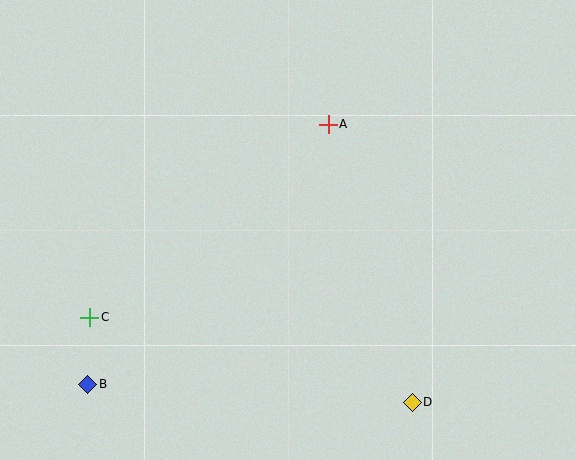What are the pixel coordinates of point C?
Point C is at (90, 317).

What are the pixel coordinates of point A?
Point A is at (328, 124).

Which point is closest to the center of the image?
Point A at (328, 124) is closest to the center.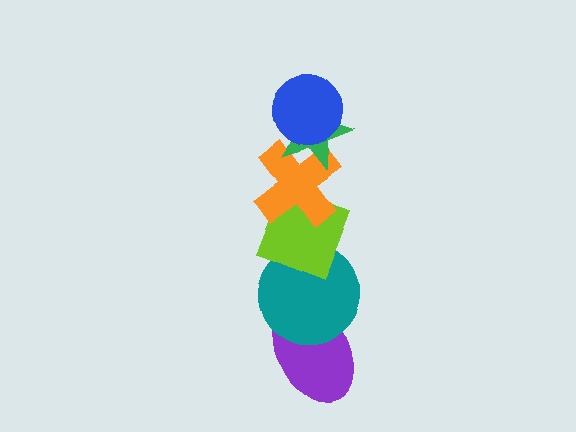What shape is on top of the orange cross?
The green star is on top of the orange cross.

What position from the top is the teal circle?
The teal circle is 5th from the top.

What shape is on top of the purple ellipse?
The teal circle is on top of the purple ellipse.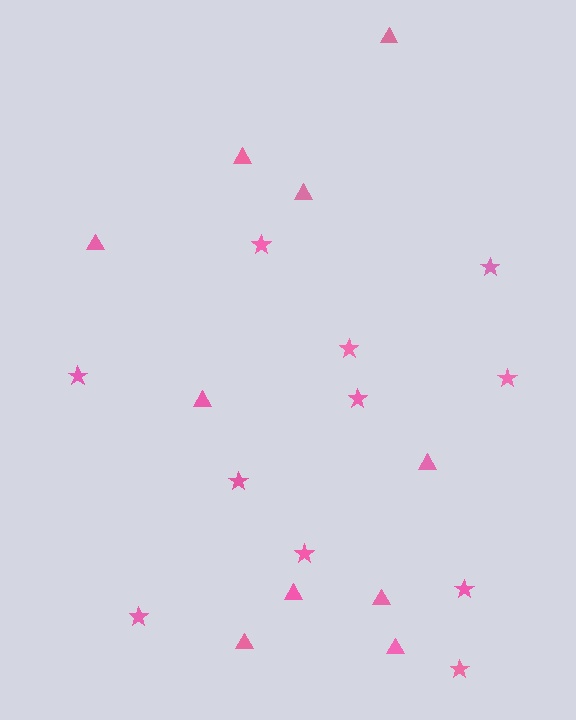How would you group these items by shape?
There are 2 groups: one group of stars (11) and one group of triangles (10).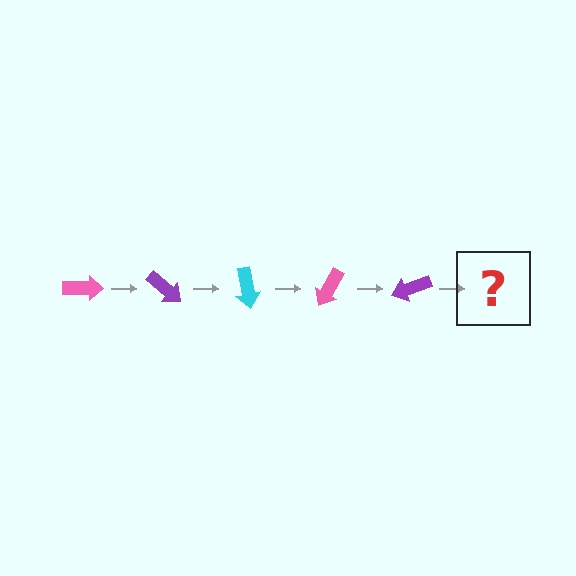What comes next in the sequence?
The next element should be a cyan arrow, rotated 200 degrees from the start.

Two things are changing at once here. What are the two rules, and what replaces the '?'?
The two rules are that it rotates 40 degrees each step and the color cycles through pink, purple, and cyan. The '?' should be a cyan arrow, rotated 200 degrees from the start.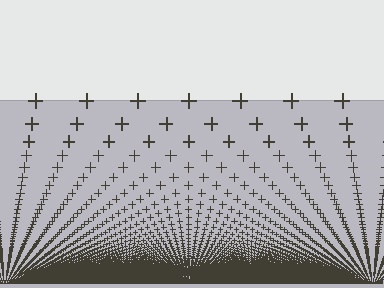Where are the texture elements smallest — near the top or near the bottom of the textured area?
Near the bottom.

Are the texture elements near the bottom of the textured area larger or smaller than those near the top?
Smaller. The gradient is inverted — elements near the bottom are smaller and denser.